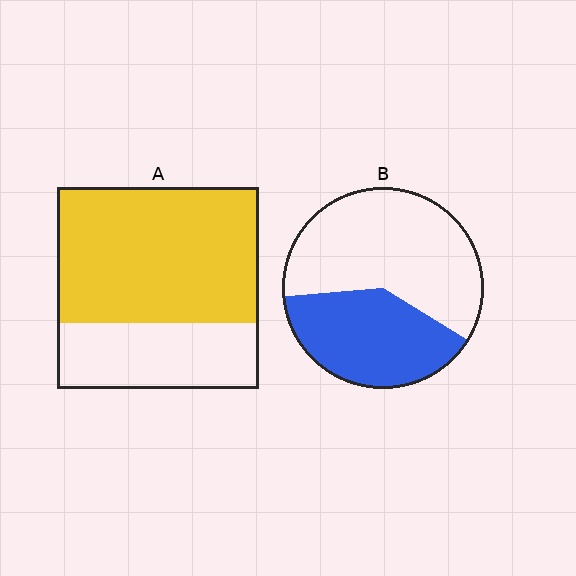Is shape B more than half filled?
No.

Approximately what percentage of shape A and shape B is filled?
A is approximately 65% and B is approximately 40%.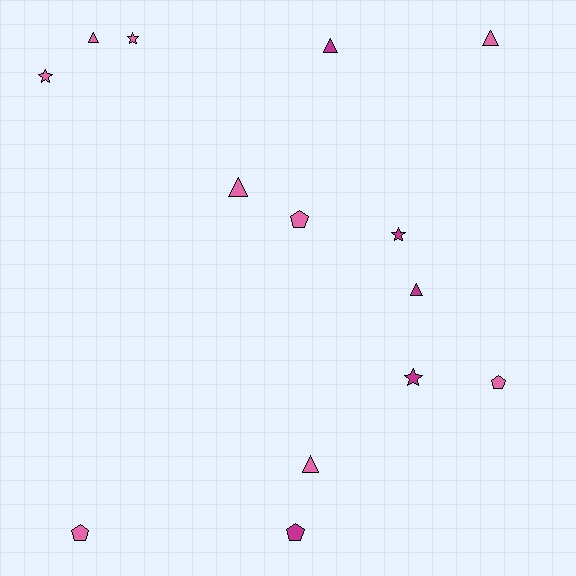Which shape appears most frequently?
Triangle, with 6 objects.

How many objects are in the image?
There are 14 objects.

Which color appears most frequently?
Pink, with 9 objects.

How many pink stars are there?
There are 2 pink stars.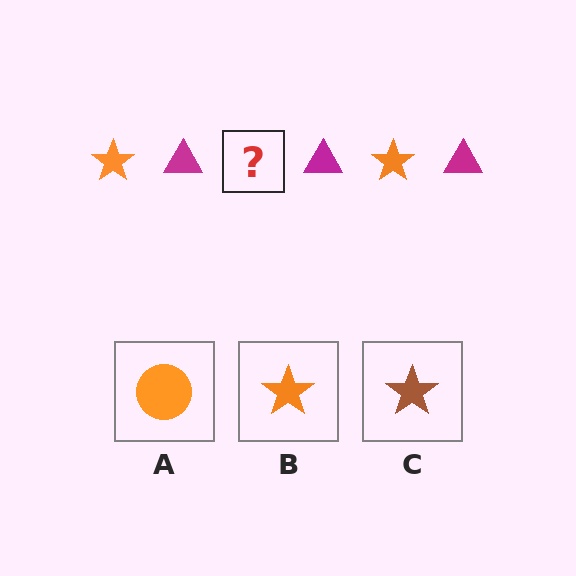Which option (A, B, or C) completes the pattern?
B.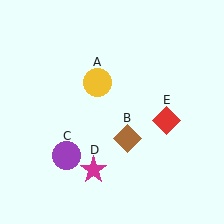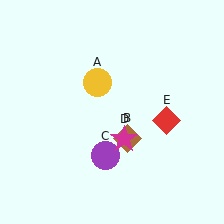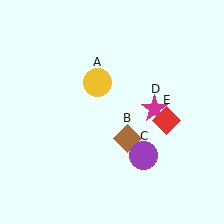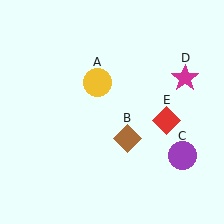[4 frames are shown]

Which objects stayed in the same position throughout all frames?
Yellow circle (object A) and brown diamond (object B) and red diamond (object E) remained stationary.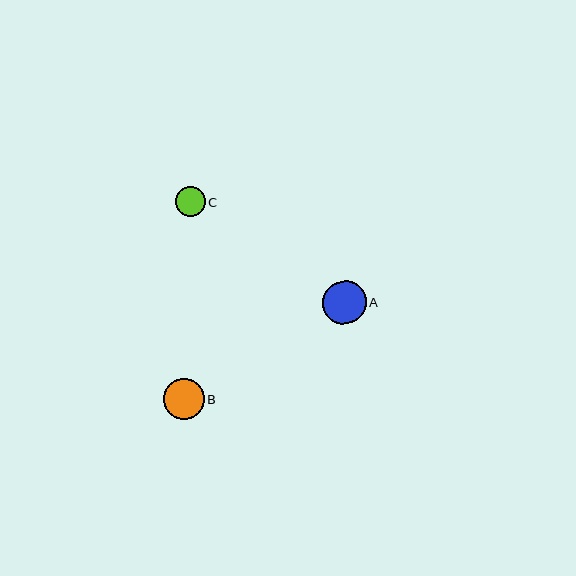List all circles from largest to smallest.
From largest to smallest: A, B, C.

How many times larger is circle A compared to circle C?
Circle A is approximately 1.4 times the size of circle C.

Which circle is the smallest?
Circle C is the smallest with a size of approximately 30 pixels.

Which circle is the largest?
Circle A is the largest with a size of approximately 44 pixels.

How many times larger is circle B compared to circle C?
Circle B is approximately 1.3 times the size of circle C.